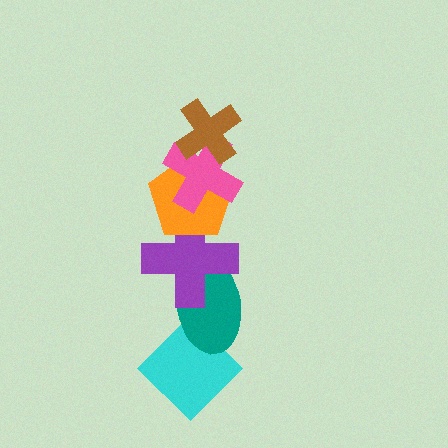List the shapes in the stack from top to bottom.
From top to bottom: the brown cross, the pink cross, the orange pentagon, the purple cross, the teal ellipse, the cyan diamond.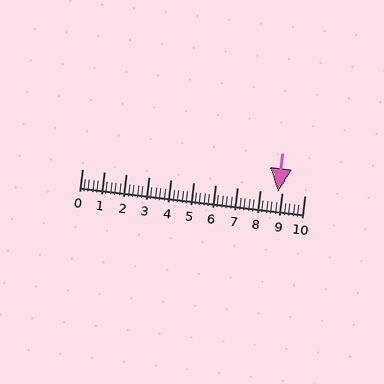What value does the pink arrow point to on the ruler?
The pink arrow points to approximately 8.8.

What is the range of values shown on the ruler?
The ruler shows values from 0 to 10.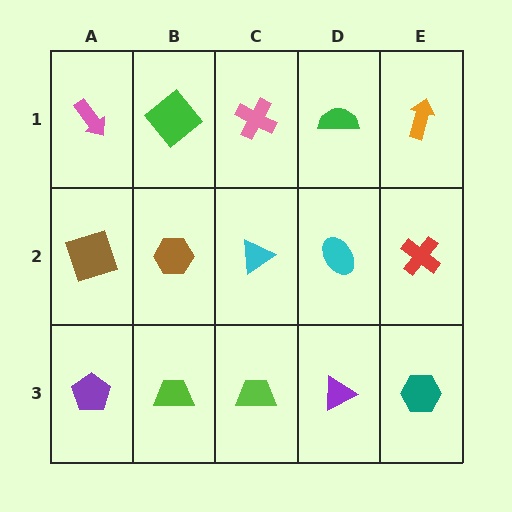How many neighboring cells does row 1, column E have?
2.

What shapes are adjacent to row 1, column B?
A brown hexagon (row 2, column B), a pink arrow (row 1, column A), a pink cross (row 1, column C).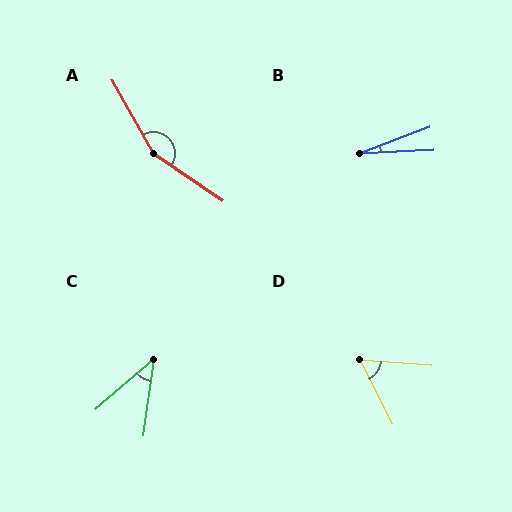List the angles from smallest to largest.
B (18°), C (42°), D (59°), A (154°).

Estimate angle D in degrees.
Approximately 59 degrees.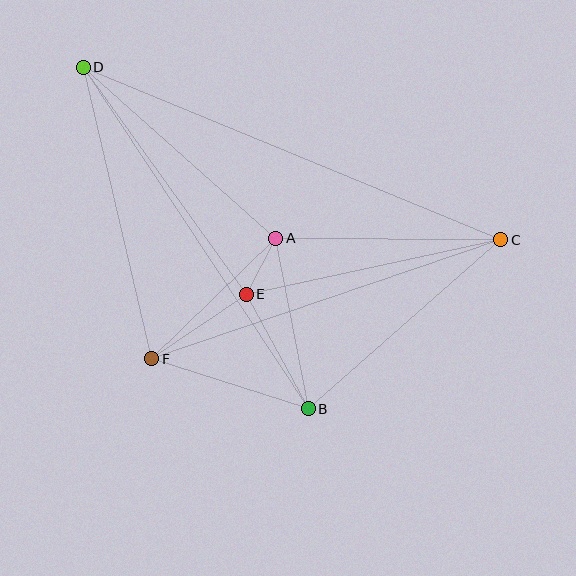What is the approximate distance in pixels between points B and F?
The distance between B and F is approximately 164 pixels.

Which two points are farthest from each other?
Points C and D are farthest from each other.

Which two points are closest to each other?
Points A and E are closest to each other.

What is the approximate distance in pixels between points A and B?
The distance between A and B is approximately 173 pixels.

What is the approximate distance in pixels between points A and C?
The distance between A and C is approximately 225 pixels.